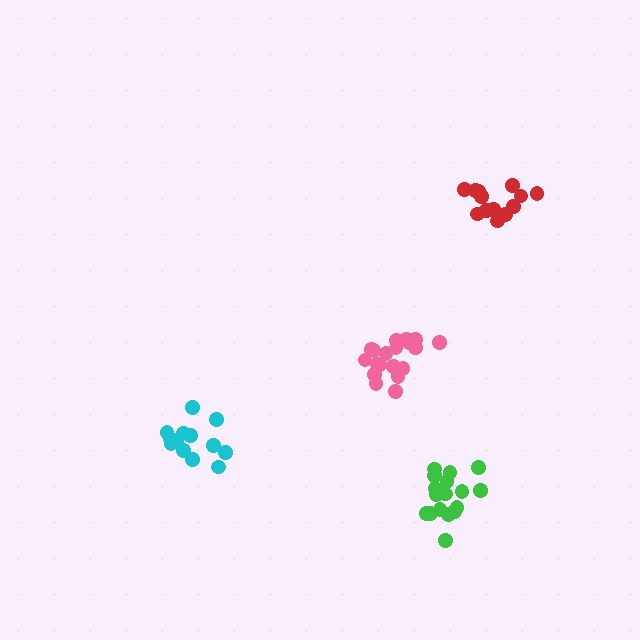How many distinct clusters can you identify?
There are 4 distinct clusters.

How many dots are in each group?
Group 1: 19 dots, Group 2: 13 dots, Group 3: 18 dots, Group 4: 13 dots (63 total).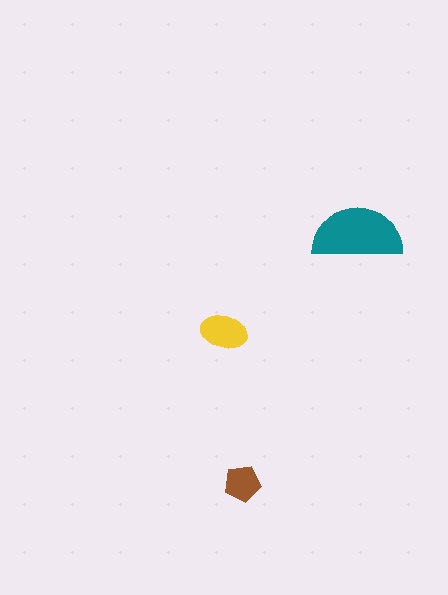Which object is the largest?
The teal semicircle.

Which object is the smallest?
The brown pentagon.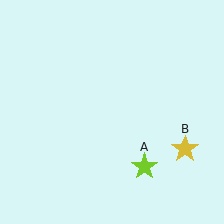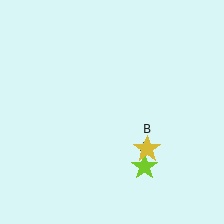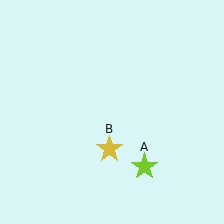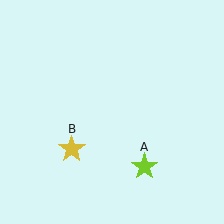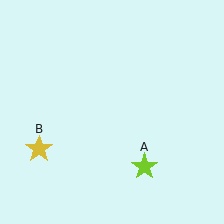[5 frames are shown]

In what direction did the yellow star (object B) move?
The yellow star (object B) moved left.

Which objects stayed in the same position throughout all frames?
Lime star (object A) remained stationary.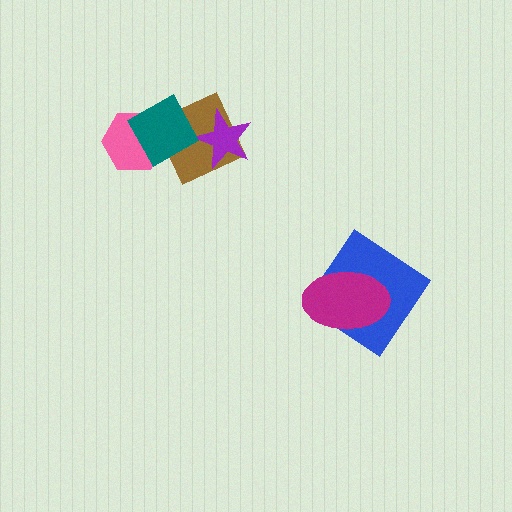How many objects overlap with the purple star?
1 object overlaps with the purple star.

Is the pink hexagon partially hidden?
Yes, it is partially covered by another shape.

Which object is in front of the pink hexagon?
The teal diamond is in front of the pink hexagon.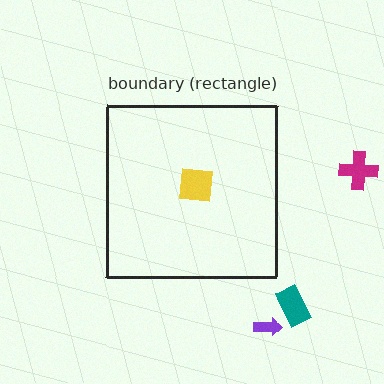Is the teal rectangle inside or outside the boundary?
Outside.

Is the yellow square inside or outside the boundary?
Inside.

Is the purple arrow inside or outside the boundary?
Outside.